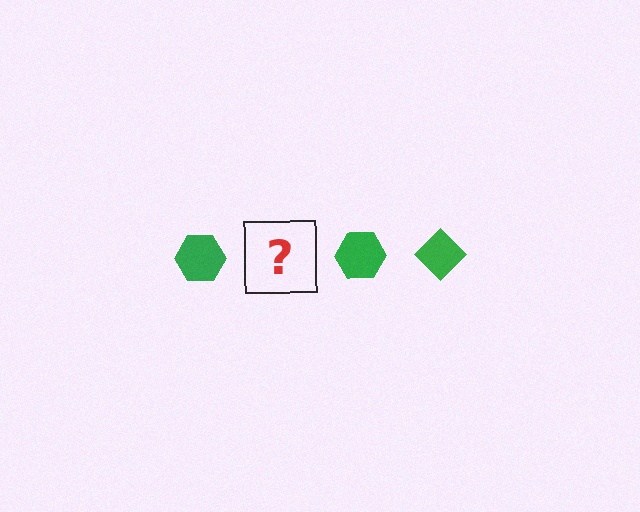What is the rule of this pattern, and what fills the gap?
The rule is that the pattern cycles through hexagon, diamond shapes in green. The gap should be filled with a green diamond.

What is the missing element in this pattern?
The missing element is a green diamond.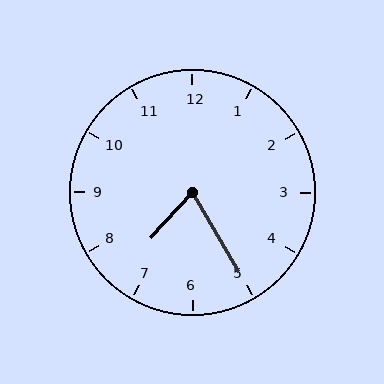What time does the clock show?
7:25.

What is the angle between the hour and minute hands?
Approximately 72 degrees.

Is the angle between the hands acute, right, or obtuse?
It is acute.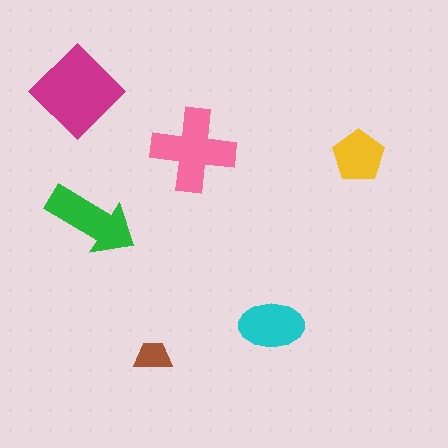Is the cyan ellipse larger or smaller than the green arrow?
Smaller.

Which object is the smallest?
The brown trapezoid.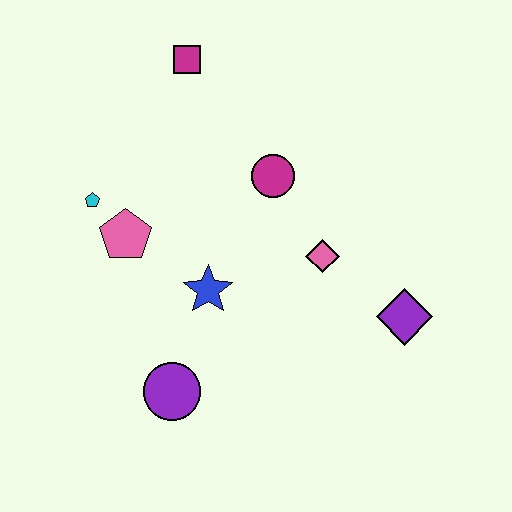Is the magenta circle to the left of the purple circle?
No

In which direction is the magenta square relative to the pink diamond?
The magenta square is above the pink diamond.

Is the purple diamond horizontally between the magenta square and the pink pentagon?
No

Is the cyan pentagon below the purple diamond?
No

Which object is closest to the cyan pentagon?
The pink pentagon is closest to the cyan pentagon.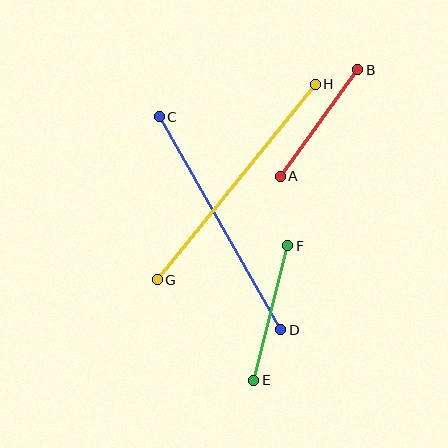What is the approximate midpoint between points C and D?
The midpoint is at approximately (220, 223) pixels.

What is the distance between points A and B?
The distance is approximately 132 pixels.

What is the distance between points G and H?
The distance is approximately 252 pixels.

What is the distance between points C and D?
The distance is approximately 245 pixels.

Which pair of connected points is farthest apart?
Points G and H are farthest apart.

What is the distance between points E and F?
The distance is approximately 139 pixels.